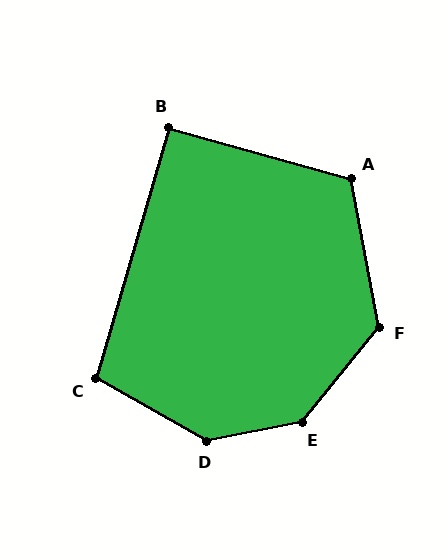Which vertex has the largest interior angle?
E, at approximately 140 degrees.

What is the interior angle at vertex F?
Approximately 130 degrees (obtuse).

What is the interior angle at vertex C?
Approximately 103 degrees (obtuse).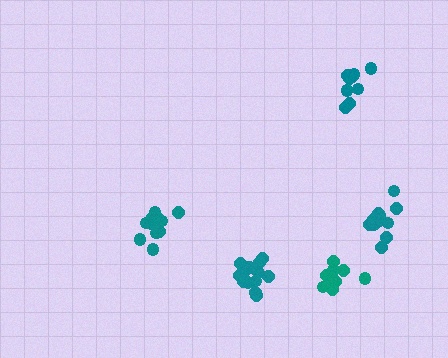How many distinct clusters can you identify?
There are 5 distinct clusters.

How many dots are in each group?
Group 1: 11 dots, Group 2: 11 dots, Group 3: 9 dots, Group 4: 13 dots, Group 5: 11 dots (55 total).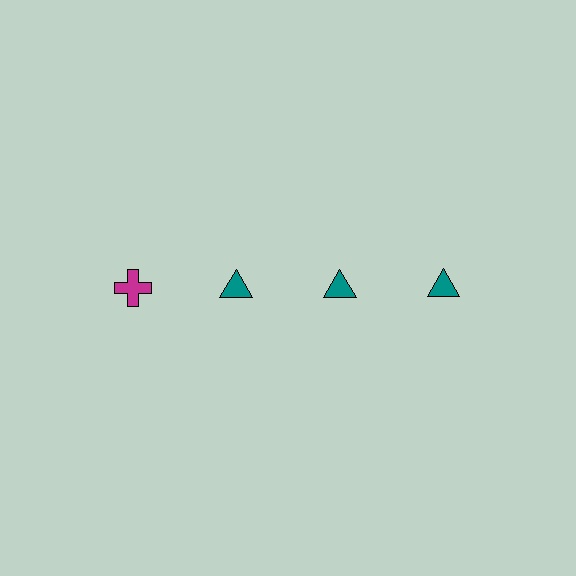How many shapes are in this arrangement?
There are 4 shapes arranged in a grid pattern.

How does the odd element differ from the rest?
It differs in both color (magenta instead of teal) and shape (cross instead of triangle).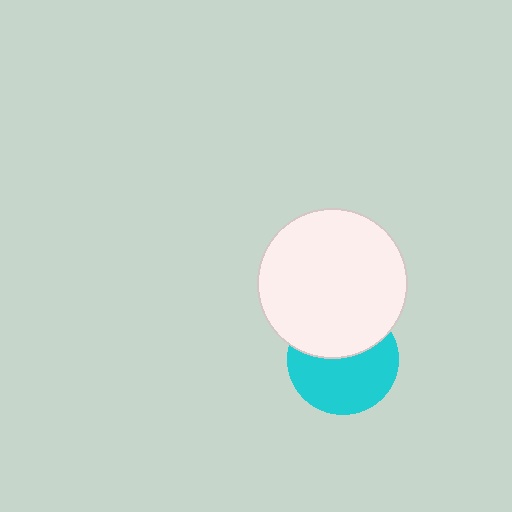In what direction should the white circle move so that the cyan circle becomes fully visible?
The white circle should move up. That is the shortest direction to clear the overlap and leave the cyan circle fully visible.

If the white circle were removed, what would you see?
You would see the complete cyan circle.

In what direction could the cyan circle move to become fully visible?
The cyan circle could move down. That would shift it out from behind the white circle entirely.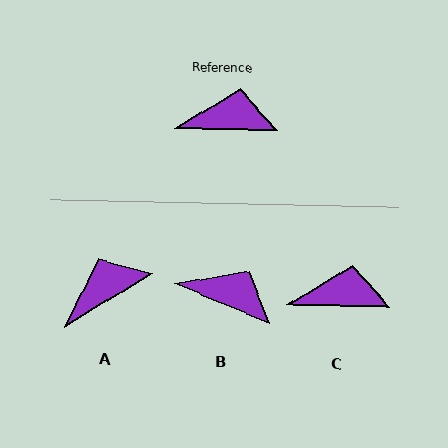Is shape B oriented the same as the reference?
No, it is off by about 22 degrees.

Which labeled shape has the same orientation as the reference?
C.